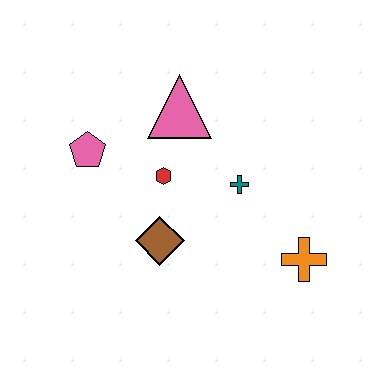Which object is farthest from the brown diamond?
The orange cross is farthest from the brown diamond.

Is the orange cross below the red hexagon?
Yes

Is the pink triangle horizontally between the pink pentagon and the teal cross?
Yes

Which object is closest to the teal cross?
The red hexagon is closest to the teal cross.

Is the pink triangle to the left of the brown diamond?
No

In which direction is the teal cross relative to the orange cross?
The teal cross is above the orange cross.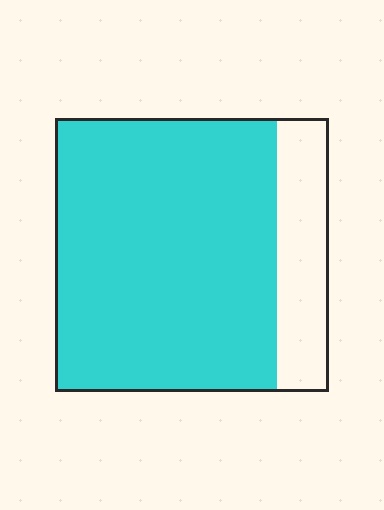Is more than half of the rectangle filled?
Yes.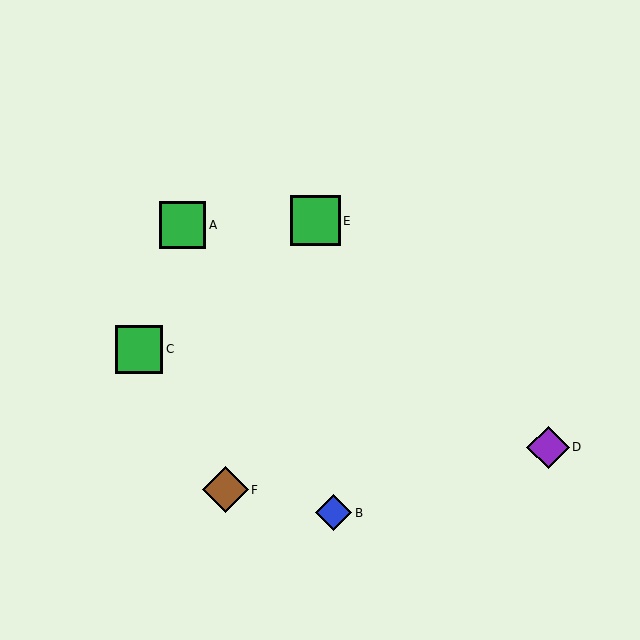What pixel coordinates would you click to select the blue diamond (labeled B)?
Click at (334, 513) to select the blue diamond B.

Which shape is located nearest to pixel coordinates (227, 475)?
The brown diamond (labeled F) at (225, 490) is nearest to that location.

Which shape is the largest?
The green square (labeled E) is the largest.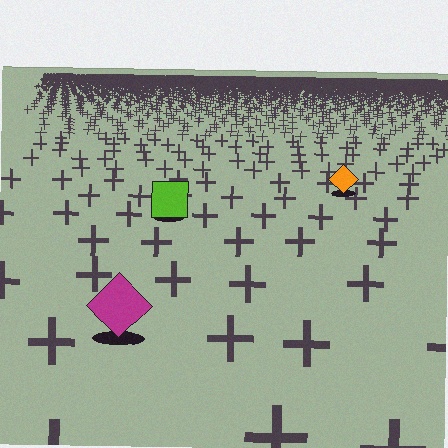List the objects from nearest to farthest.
From nearest to farthest: the magenta diamond, the lime square, the orange diamond.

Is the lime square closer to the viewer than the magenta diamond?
No. The magenta diamond is closer — you can tell from the texture gradient: the ground texture is coarser near it.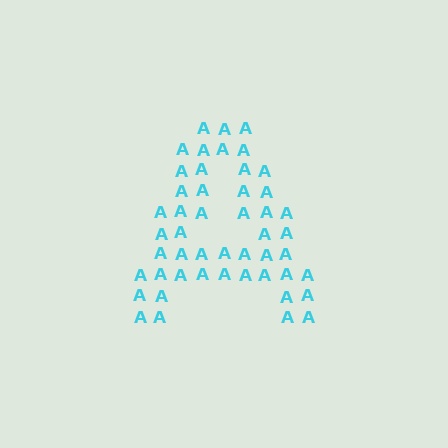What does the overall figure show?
The overall figure shows the letter A.